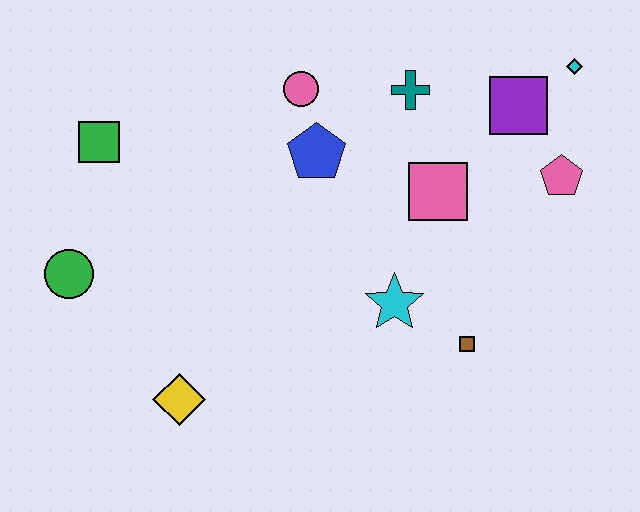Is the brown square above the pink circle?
No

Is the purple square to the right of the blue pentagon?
Yes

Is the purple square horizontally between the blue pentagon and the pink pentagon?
Yes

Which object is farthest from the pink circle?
The yellow diamond is farthest from the pink circle.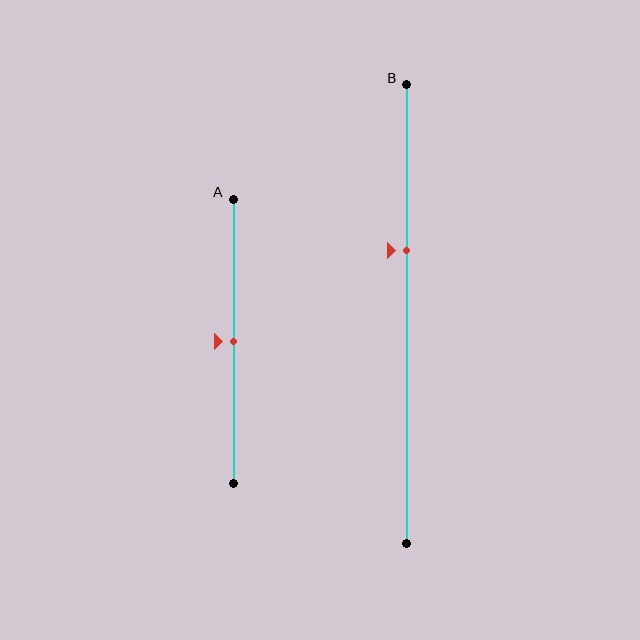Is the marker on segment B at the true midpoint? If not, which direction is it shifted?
No, the marker on segment B is shifted upward by about 14% of the segment length.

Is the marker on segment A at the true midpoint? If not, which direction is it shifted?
Yes, the marker on segment A is at the true midpoint.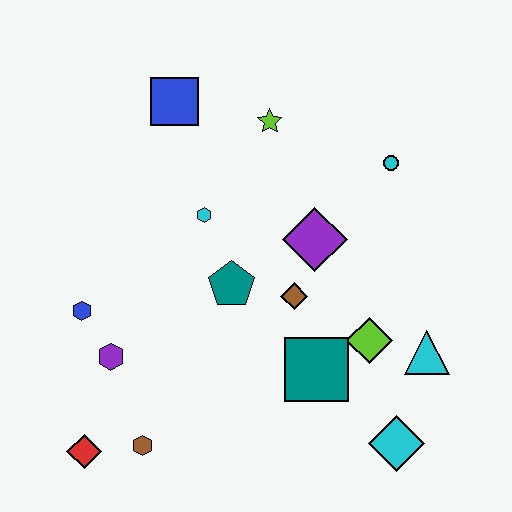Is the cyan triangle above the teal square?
Yes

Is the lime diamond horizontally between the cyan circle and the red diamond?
Yes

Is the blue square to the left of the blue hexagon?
No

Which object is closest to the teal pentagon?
The brown diamond is closest to the teal pentagon.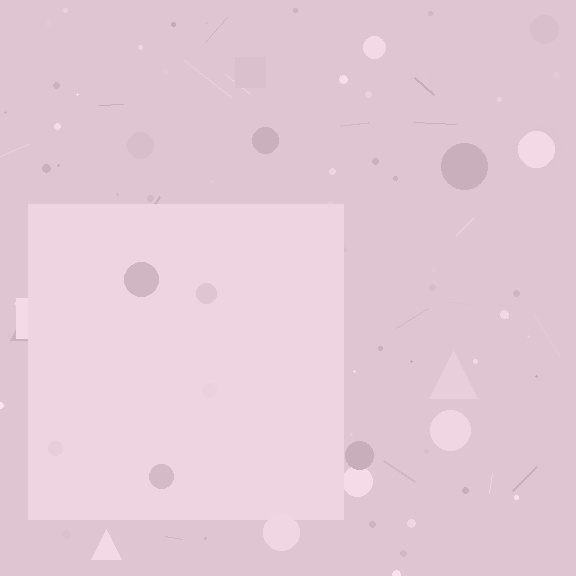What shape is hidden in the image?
A square is hidden in the image.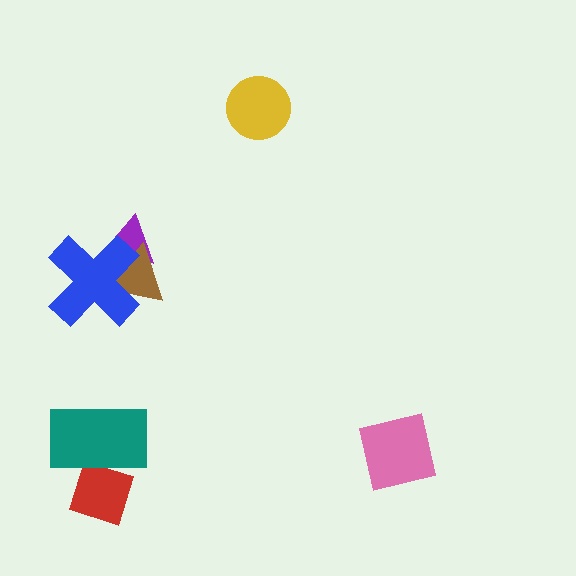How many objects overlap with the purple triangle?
2 objects overlap with the purple triangle.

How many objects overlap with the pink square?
0 objects overlap with the pink square.